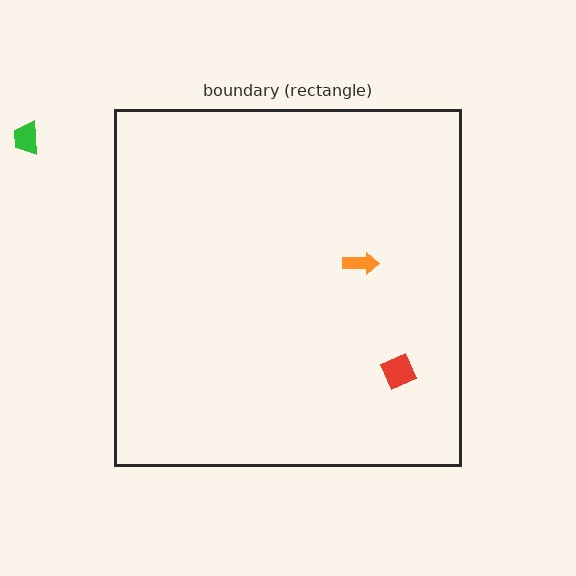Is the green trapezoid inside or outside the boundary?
Outside.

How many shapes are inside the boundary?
2 inside, 1 outside.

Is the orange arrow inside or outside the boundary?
Inside.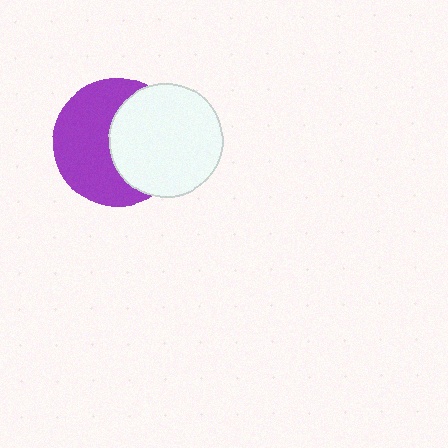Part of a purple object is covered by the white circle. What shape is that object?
It is a circle.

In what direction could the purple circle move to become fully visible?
The purple circle could move left. That would shift it out from behind the white circle entirely.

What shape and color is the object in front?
The object in front is a white circle.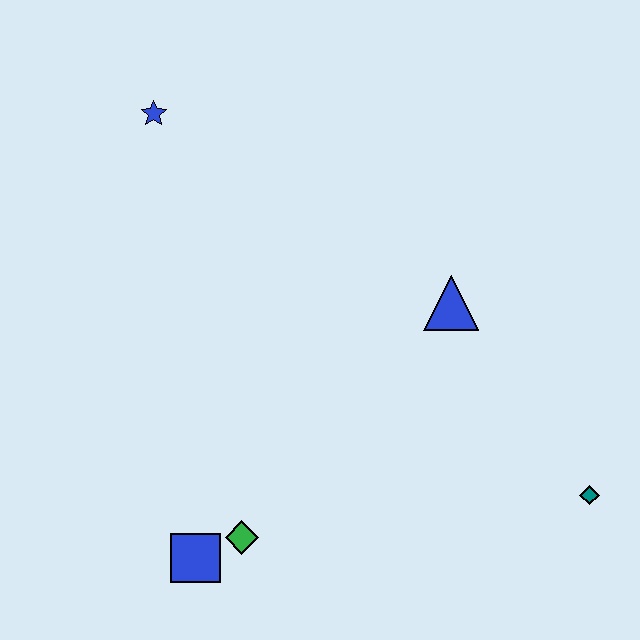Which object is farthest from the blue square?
The blue star is farthest from the blue square.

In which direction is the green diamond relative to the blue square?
The green diamond is to the right of the blue square.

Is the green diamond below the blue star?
Yes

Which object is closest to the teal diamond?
The blue triangle is closest to the teal diamond.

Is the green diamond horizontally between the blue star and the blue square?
No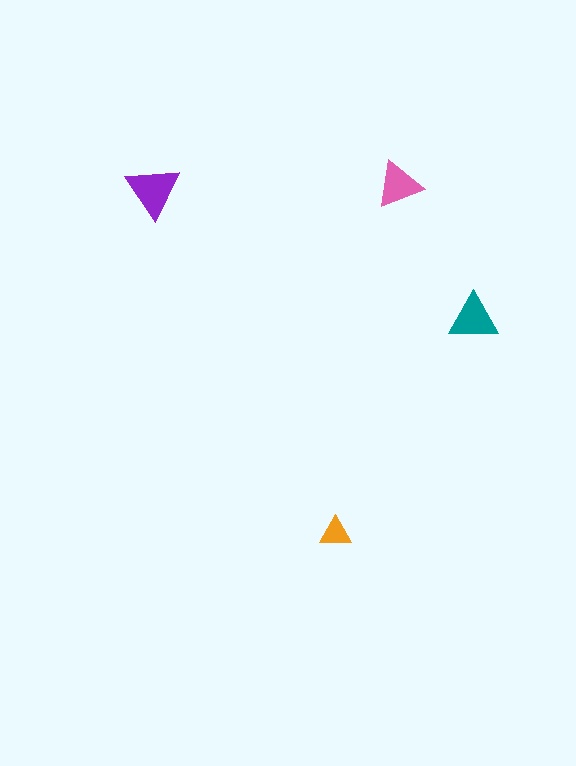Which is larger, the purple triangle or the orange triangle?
The purple one.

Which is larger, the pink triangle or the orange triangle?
The pink one.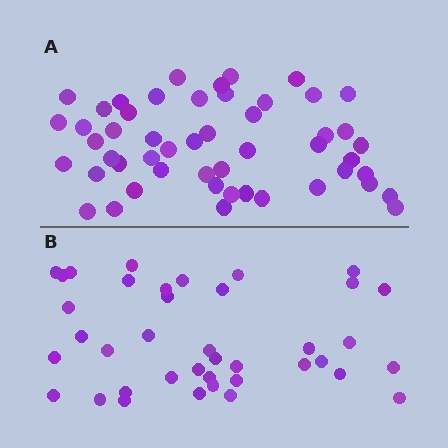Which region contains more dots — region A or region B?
Region A (the top region) has more dots.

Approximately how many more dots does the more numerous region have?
Region A has roughly 12 or so more dots than region B.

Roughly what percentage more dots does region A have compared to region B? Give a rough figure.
About 30% more.